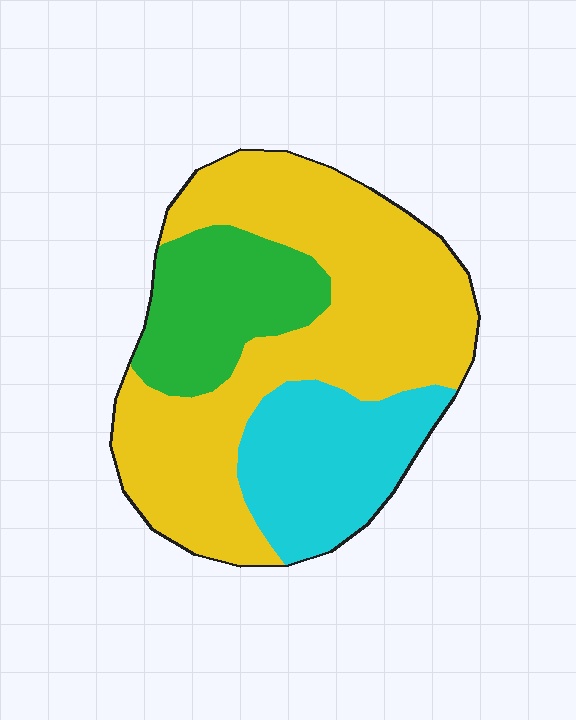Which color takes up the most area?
Yellow, at roughly 55%.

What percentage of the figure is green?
Green takes up about one fifth (1/5) of the figure.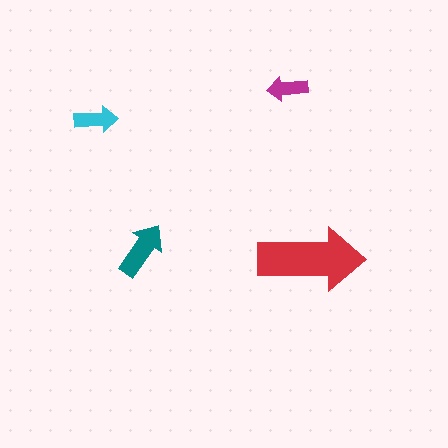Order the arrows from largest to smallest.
the red one, the teal one, the cyan one, the magenta one.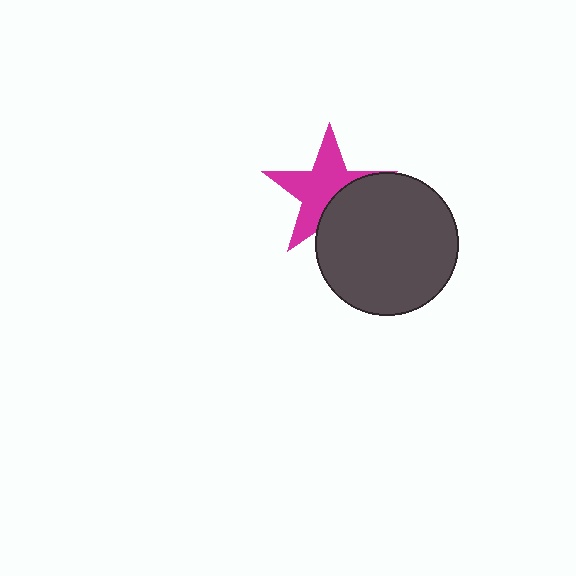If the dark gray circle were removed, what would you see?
You would see the complete magenta star.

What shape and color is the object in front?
The object in front is a dark gray circle.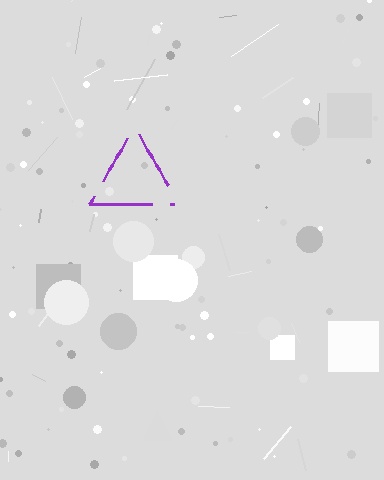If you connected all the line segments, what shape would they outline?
They would outline a triangle.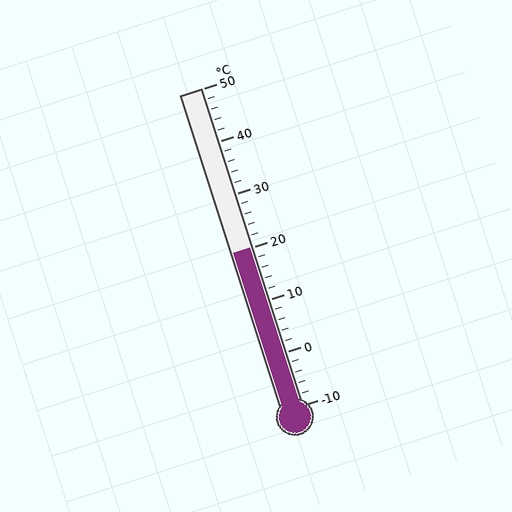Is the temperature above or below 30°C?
The temperature is below 30°C.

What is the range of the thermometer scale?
The thermometer scale ranges from -10°C to 50°C.